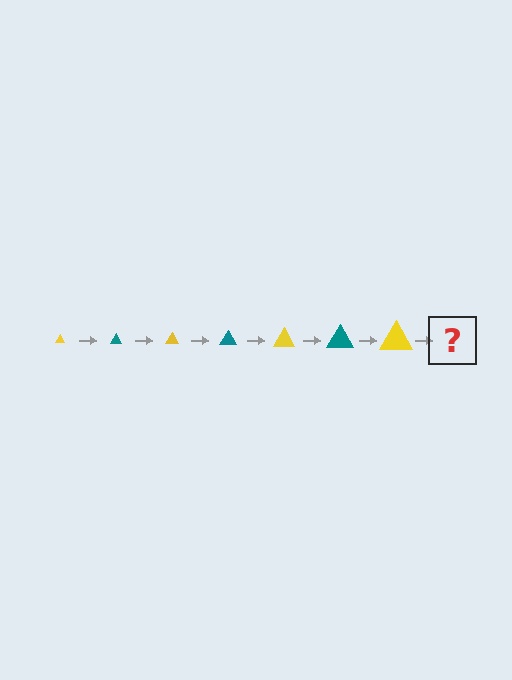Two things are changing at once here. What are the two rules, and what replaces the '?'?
The two rules are that the triangle grows larger each step and the color cycles through yellow and teal. The '?' should be a teal triangle, larger than the previous one.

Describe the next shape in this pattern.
It should be a teal triangle, larger than the previous one.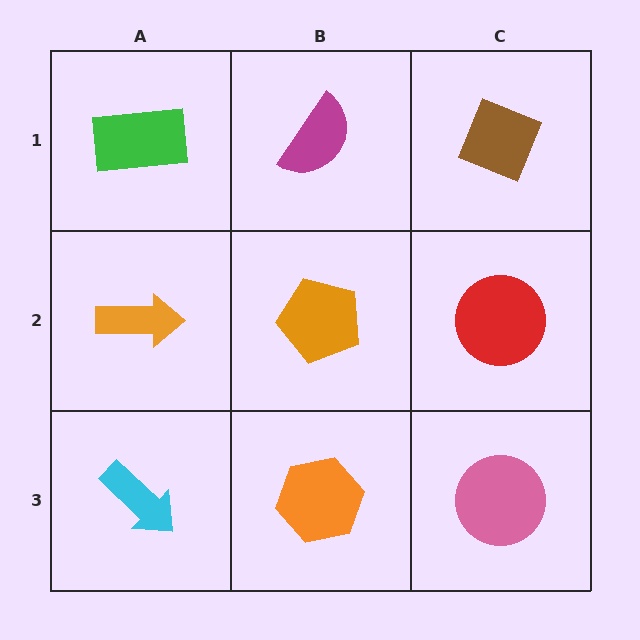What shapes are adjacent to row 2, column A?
A green rectangle (row 1, column A), a cyan arrow (row 3, column A), an orange pentagon (row 2, column B).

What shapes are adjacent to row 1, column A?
An orange arrow (row 2, column A), a magenta semicircle (row 1, column B).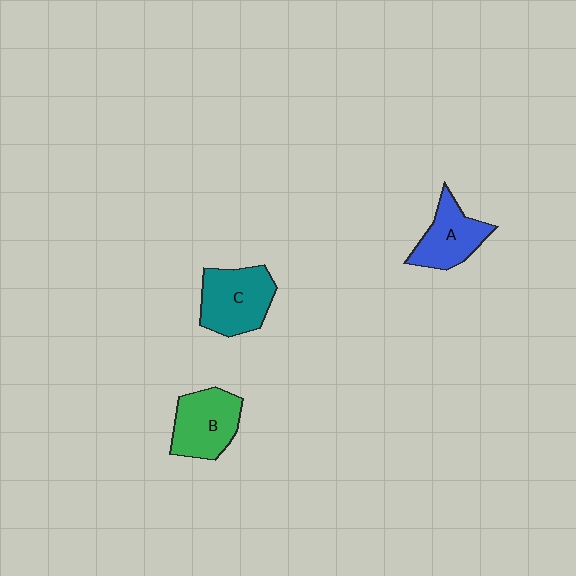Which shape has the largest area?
Shape C (teal).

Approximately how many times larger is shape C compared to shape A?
Approximately 1.2 times.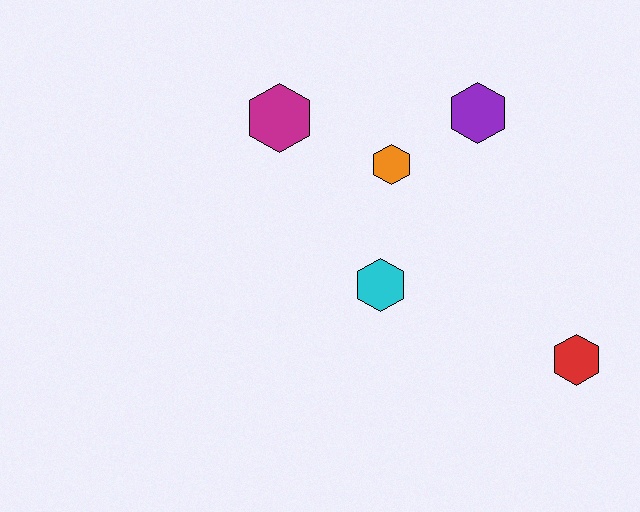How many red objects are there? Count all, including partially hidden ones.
There is 1 red object.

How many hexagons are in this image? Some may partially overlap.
There are 5 hexagons.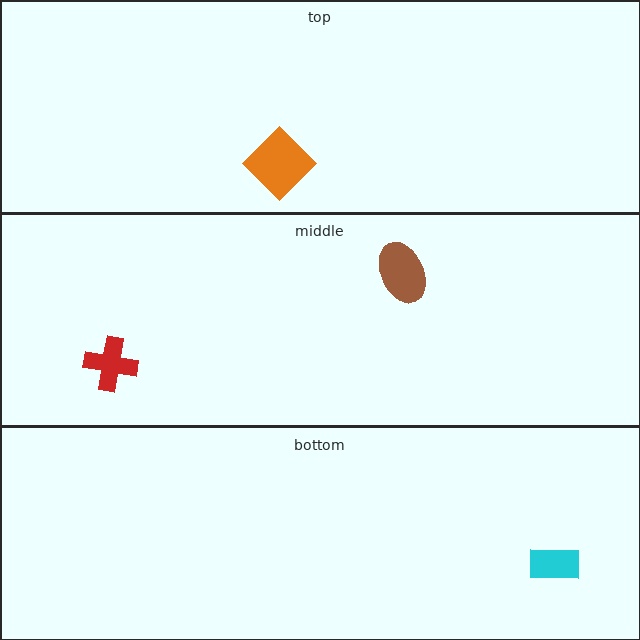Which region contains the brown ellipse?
The middle region.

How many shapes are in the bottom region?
1.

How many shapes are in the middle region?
2.